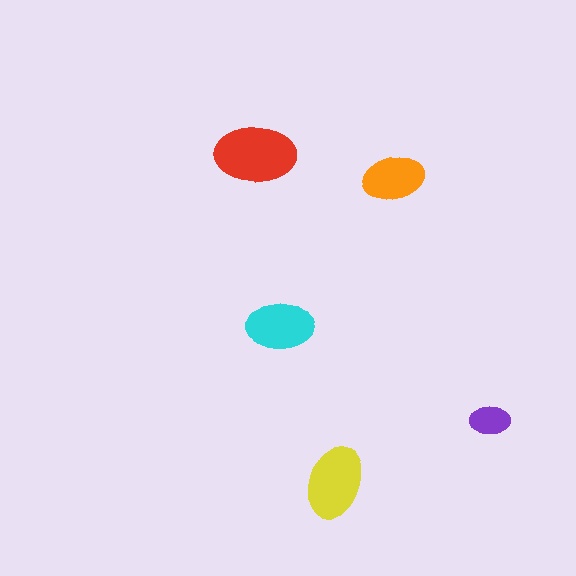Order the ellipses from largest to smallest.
the red one, the yellow one, the cyan one, the orange one, the purple one.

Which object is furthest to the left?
The red ellipse is leftmost.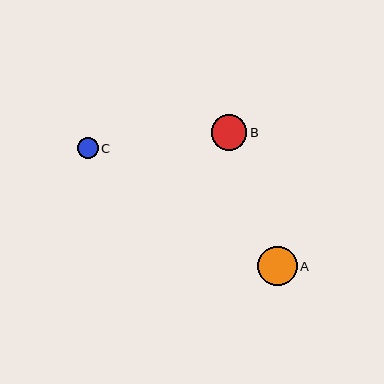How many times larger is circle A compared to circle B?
Circle A is approximately 1.1 times the size of circle B.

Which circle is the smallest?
Circle C is the smallest with a size of approximately 21 pixels.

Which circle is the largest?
Circle A is the largest with a size of approximately 39 pixels.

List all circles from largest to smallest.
From largest to smallest: A, B, C.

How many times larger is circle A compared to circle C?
Circle A is approximately 1.9 times the size of circle C.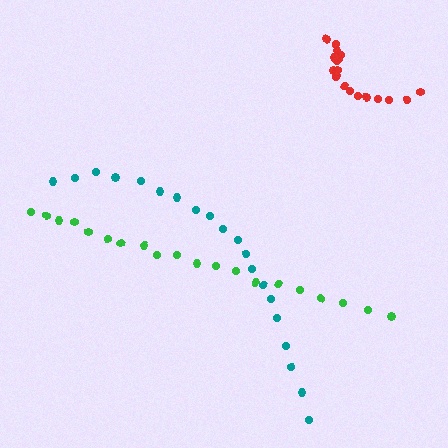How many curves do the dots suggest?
There are 3 distinct paths.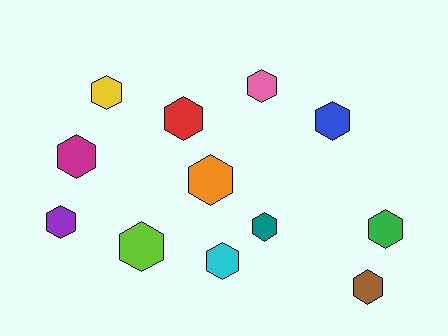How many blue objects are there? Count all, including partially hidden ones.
There is 1 blue object.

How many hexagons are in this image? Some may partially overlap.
There are 12 hexagons.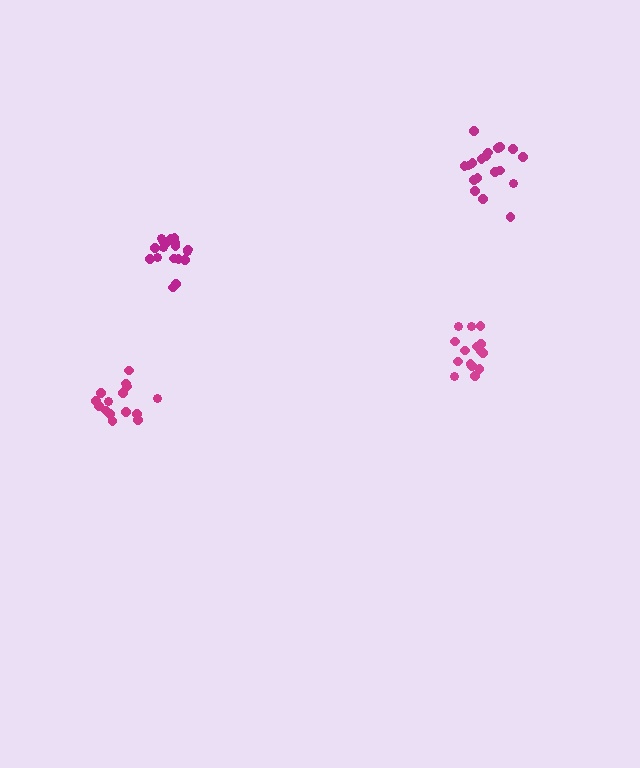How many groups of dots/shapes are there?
There are 4 groups.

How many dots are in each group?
Group 1: 19 dots, Group 2: 15 dots, Group 3: 19 dots, Group 4: 15 dots (68 total).